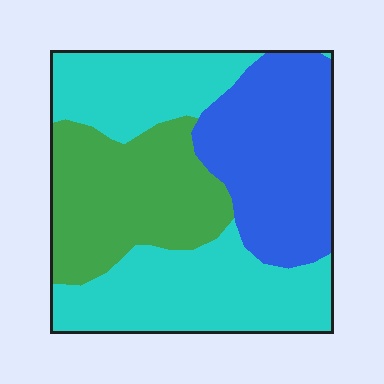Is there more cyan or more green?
Cyan.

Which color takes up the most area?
Cyan, at roughly 45%.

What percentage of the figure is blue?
Blue covers around 30% of the figure.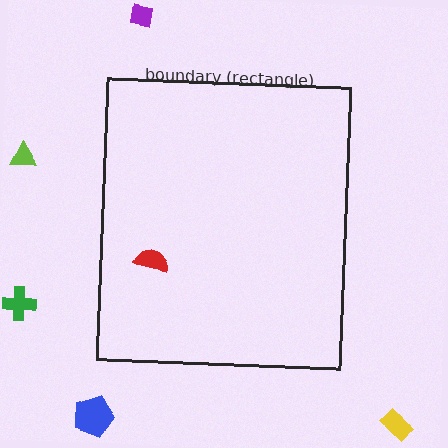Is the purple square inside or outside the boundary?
Outside.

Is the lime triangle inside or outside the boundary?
Outside.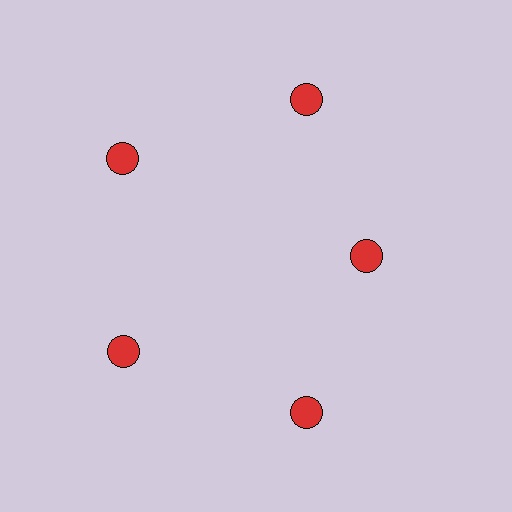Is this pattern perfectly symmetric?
No. The 5 red circles are arranged in a ring, but one element near the 3 o'clock position is pulled inward toward the center, breaking the 5-fold rotational symmetry.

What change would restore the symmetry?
The symmetry would be restored by moving it outward, back onto the ring so that all 5 circles sit at equal angles and equal distance from the center.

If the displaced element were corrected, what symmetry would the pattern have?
It would have 5-fold rotational symmetry — the pattern would map onto itself every 72 degrees.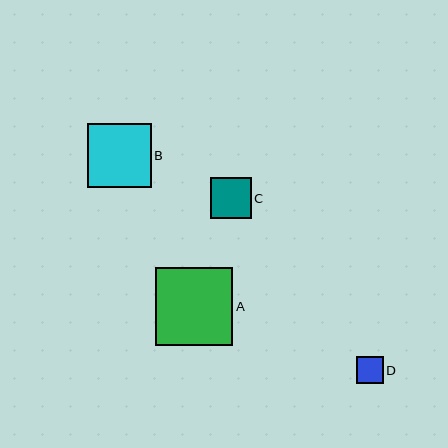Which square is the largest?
Square A is the largest with a size of approximately 78 pixels.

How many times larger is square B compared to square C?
Square B is approximately 1.6 times the size of square C.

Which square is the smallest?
Square D is the smallest with a size of approximately 27 pixels.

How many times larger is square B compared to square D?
Square B is approximately 2.4 times the size of square D.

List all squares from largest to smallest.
From largest to smallest: A, B, C, D.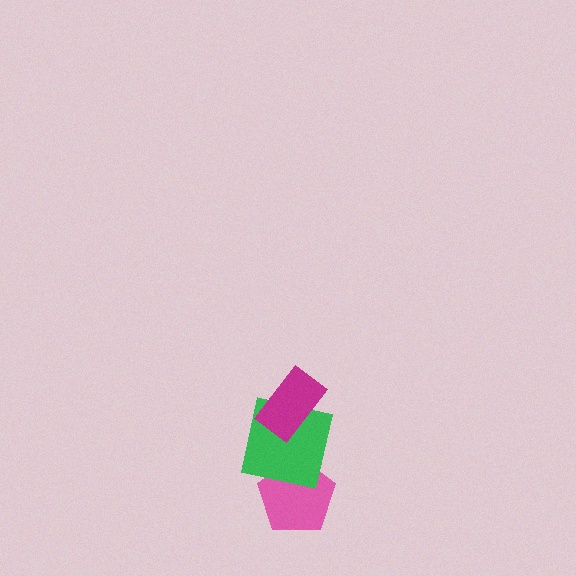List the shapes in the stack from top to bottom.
From top to bottom: the magenta rectangle, the green square, the pink pentagon.